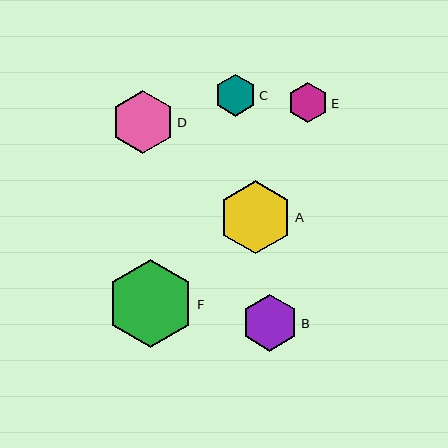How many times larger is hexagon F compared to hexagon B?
Hexagon F is approximately 1.6 times the size of hexagon B.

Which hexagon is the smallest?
Hexagon E is the smallest with a size of approximately 40 pixels.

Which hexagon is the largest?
Hexagon F is the largest with a size of approximately 88 pixels.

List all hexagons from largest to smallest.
From largest to smallest: F, A, D, B, C, E.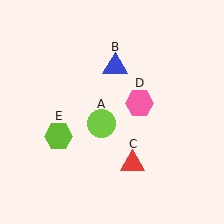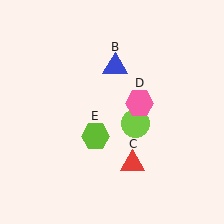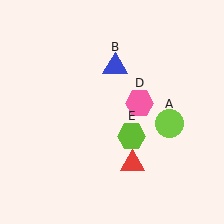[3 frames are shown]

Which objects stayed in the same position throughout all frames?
Blue triangle (object B) and red triangle (object C) and pink hexagon (object D) remained stationary.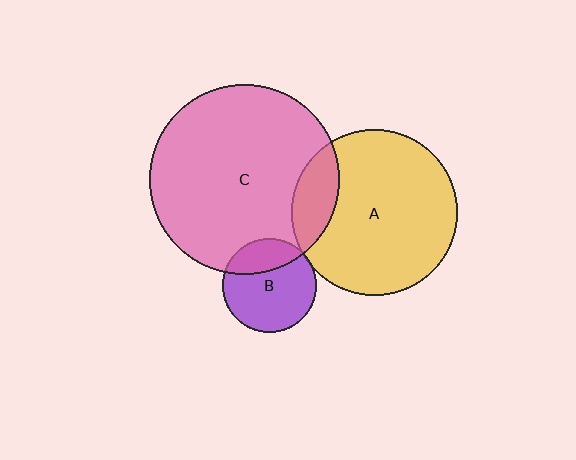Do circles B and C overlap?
Yes.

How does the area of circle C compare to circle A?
Approximately 1.3 times.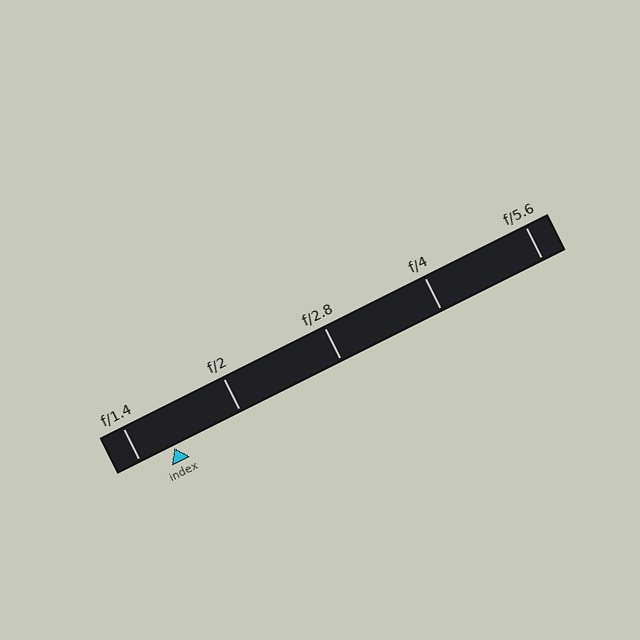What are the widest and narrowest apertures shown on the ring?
The widest aperture shown is f/1.4 and the narrowest is f/5.6.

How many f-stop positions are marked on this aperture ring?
There are 5 f-stop positions marked.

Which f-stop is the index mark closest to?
The index mark is closest to f/1.4.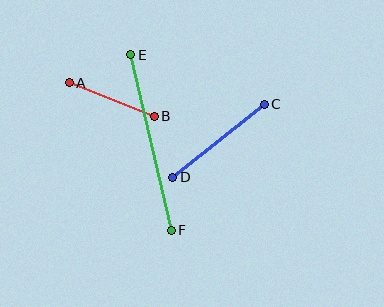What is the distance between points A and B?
The distance is approximately 92 pixels.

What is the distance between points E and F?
The distance is approximately 180 pixels.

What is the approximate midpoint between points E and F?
The midpoint is at approximately (151, 142) pixels.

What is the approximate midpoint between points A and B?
The midpoint is at approximately (112, 100) pixels.